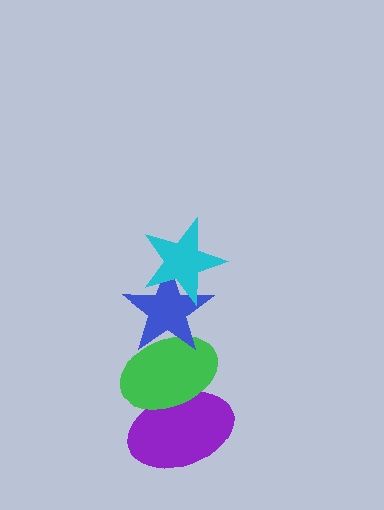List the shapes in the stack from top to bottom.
From top to bottom: the cyan star, the blue star, the green ellipse, the purple ellipse.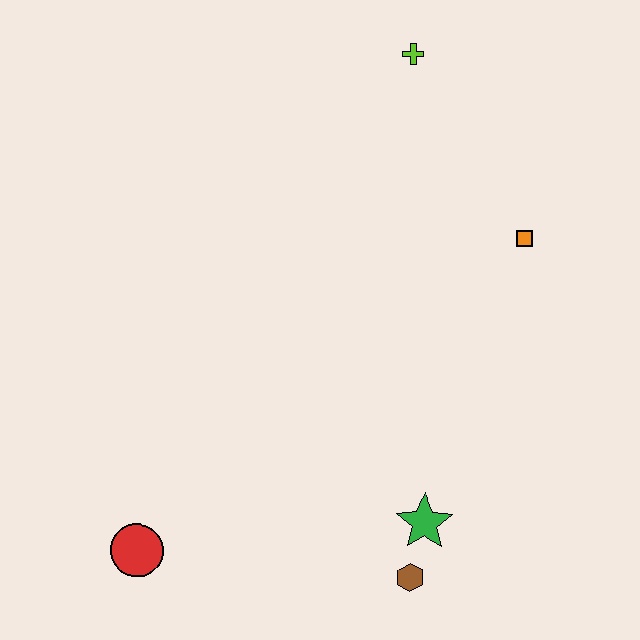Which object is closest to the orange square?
The lime cross is closest to the orange square.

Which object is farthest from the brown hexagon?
The lime cross is farthest from the brown hexagon.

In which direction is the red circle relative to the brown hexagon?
The red circle is to the left of the brown hexagon.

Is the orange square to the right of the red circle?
Yes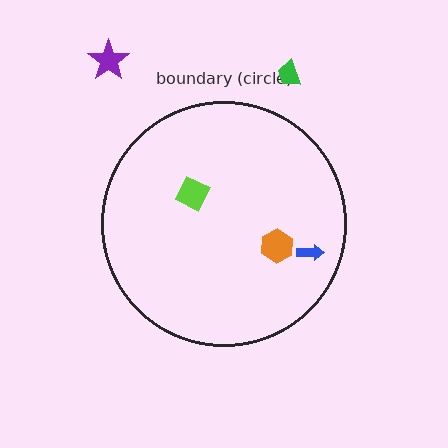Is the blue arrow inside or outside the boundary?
Inside.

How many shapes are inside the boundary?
3 inside, 2 outside.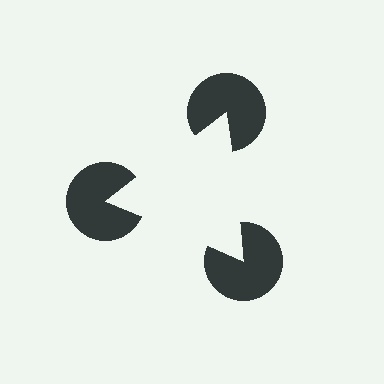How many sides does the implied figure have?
3 sides.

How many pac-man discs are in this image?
There are 3 — one at each vertex of the illusory triangle.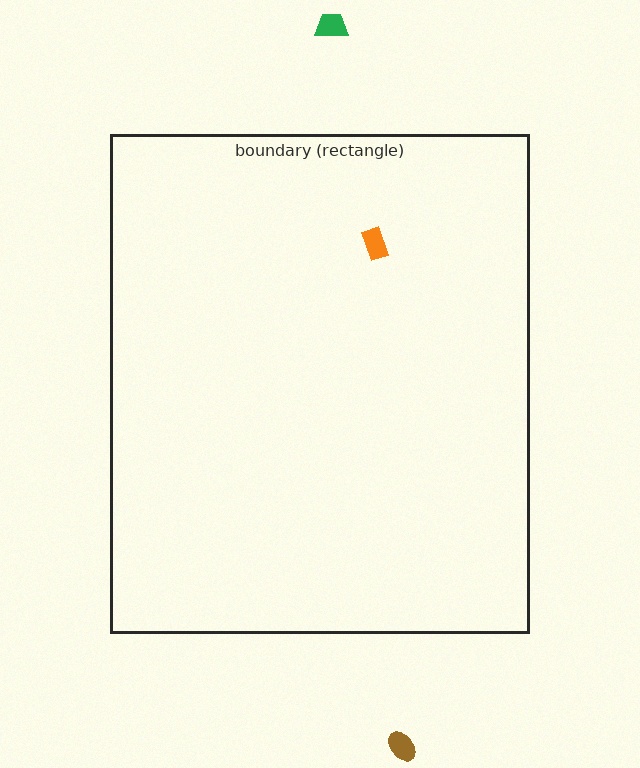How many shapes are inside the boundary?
1 inside, 2 outside.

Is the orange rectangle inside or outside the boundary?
Inside.